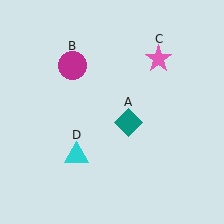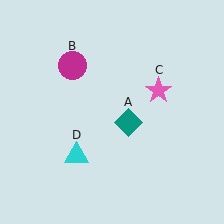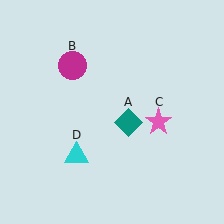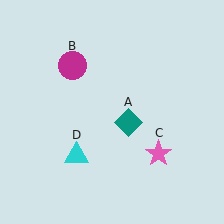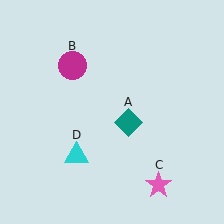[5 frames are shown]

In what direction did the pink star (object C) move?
The pink star (object C) moved down.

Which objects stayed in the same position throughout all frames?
Teal diamond (object A) and magenta circle (object B) and cyan triangle (object D) remained stationary.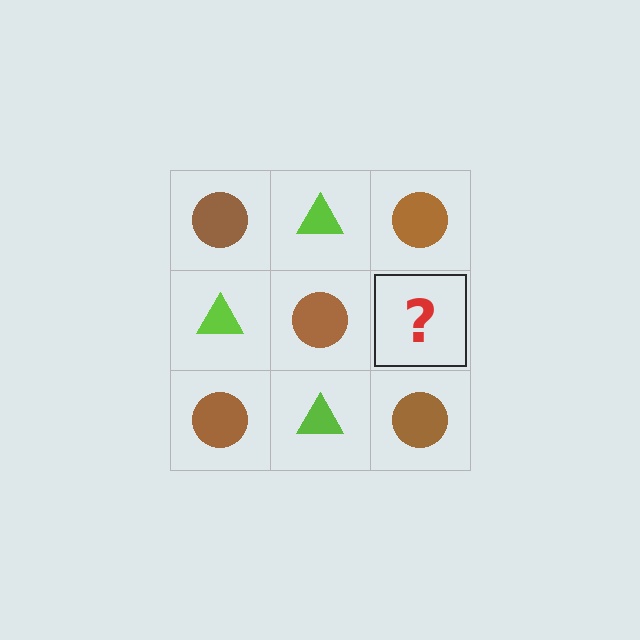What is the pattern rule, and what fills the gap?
The rule is that it alternates brown circle and lime triangle in a checkerboard pattern. The gap should be filled with a lime triangle.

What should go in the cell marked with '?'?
The missing cell should contain a lime triangle.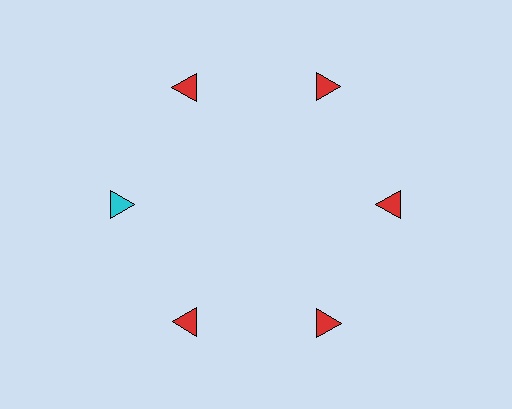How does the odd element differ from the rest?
It has a different color: cyan instead of red.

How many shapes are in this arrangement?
There are 6 shapes arranged in a ring pattern.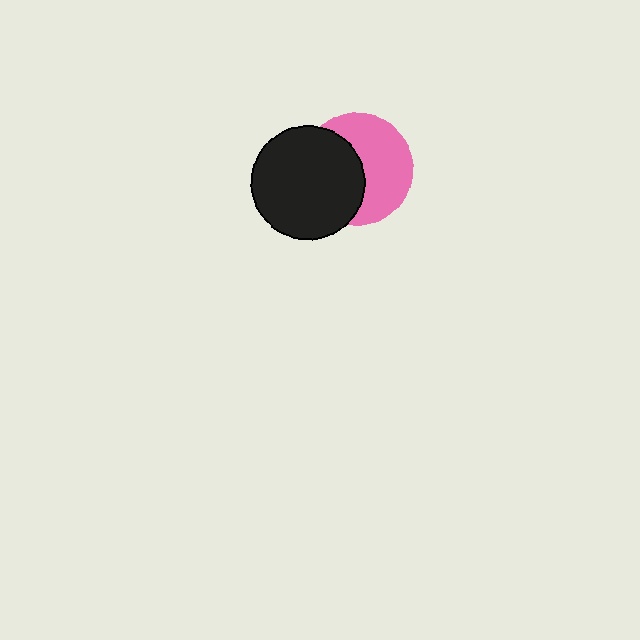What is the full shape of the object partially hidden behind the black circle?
The partially hidden object is a pink circle.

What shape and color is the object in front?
The object in front is a black circle.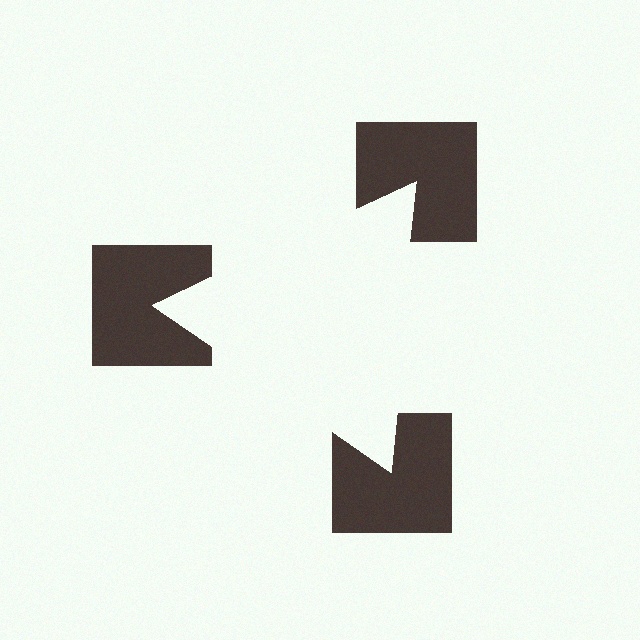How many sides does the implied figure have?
3 sides.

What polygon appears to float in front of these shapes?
An illusory triangle — its edges are inferred from the aligned wedge cuts in the notched squares, not physically drawn.